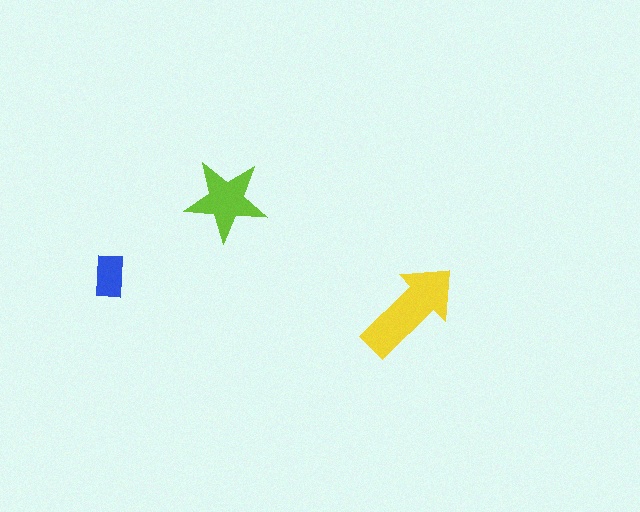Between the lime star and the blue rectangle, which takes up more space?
The lime star.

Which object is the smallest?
The blue rectangle.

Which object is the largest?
The yellow arrow.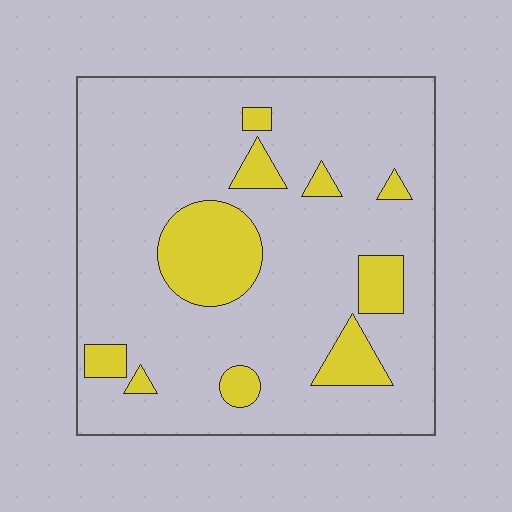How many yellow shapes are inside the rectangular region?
10.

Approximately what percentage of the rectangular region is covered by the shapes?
Approximately 15%.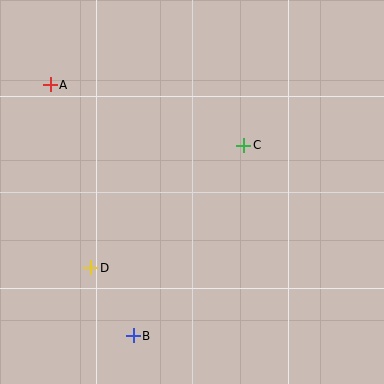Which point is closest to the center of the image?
Point C at (244, 145) is closest to the center.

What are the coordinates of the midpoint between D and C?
The midpoint between D and C is at (167, 206).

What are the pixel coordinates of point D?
Point D is at (91, 268).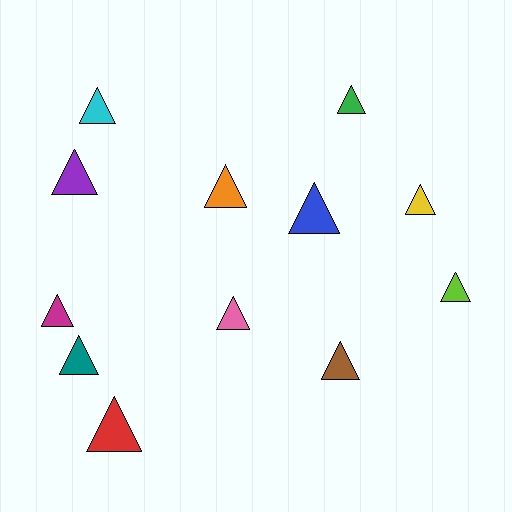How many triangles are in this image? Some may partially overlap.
There are 12 triangles.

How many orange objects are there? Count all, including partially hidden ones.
There is 1 orange object.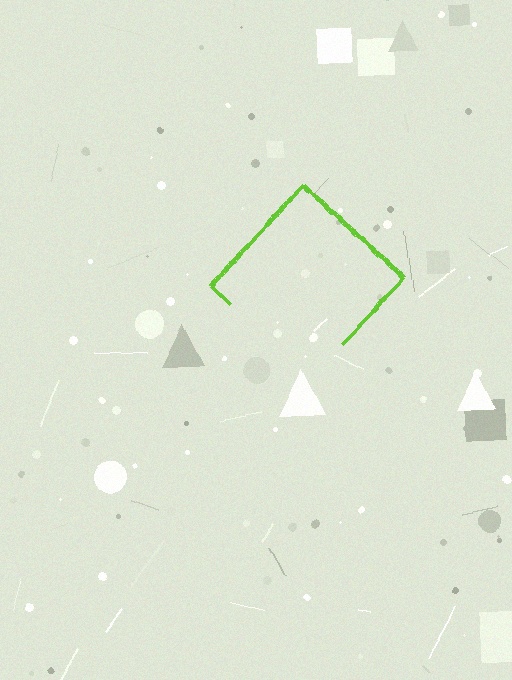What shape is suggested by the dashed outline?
The dashed outline suggests a diamond.